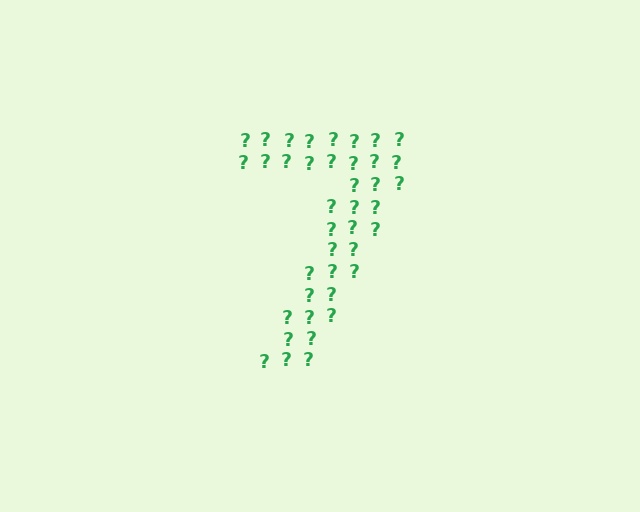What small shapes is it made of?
It is made of small question marks.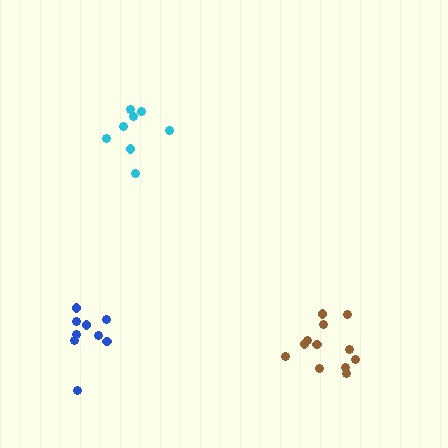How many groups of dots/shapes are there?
There are 3 groups.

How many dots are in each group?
Group 1: 8 dots, Group 2: 12 dots, Group 3: 9 dots (29 total).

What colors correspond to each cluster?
The clusters are colored: cyan, brown, blue.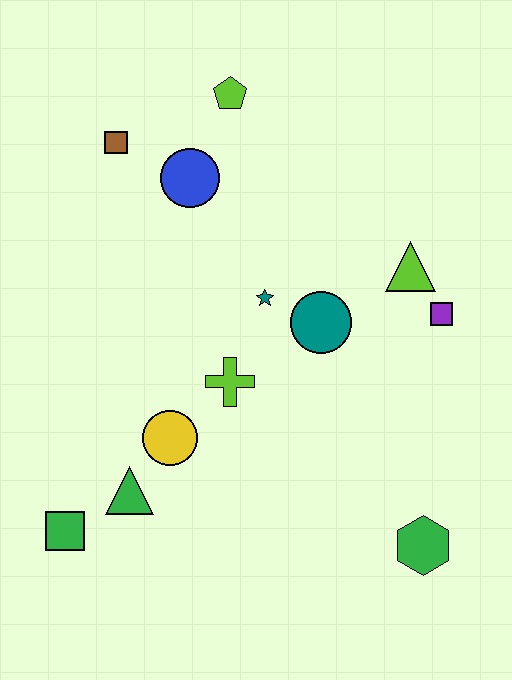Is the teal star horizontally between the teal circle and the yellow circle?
Yes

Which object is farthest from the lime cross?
The lime pentagon is farthest from the lime cross.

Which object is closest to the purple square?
The lime triangle is closest to the purple square.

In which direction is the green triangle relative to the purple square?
The green triangle is to the left of the purple square.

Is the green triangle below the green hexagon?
No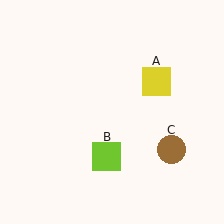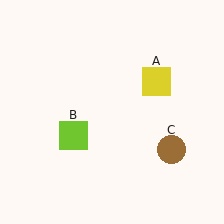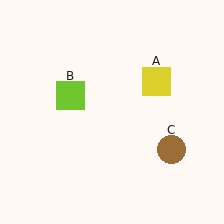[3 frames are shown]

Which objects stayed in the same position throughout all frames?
Yellow square (object A) and brown circle (object C) remained stationary.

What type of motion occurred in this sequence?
The lime square (object B) rotated clockwise around the center of the scene.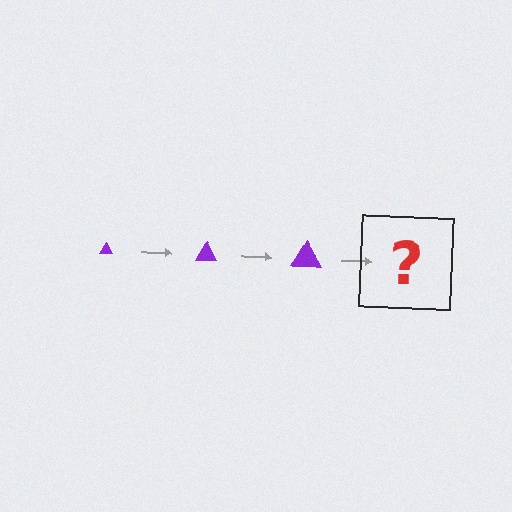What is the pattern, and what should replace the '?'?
The pattern is that the triangle gets progressively larger each step. The '?' should be a purple triangle, larger than the previous one.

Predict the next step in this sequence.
The next step is a purple triangle, larger than the previous one.